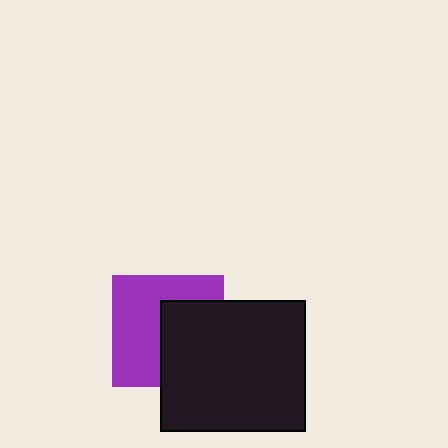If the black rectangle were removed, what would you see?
You would see the complete purple square.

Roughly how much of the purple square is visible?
About half of it is visible (roughly 55%).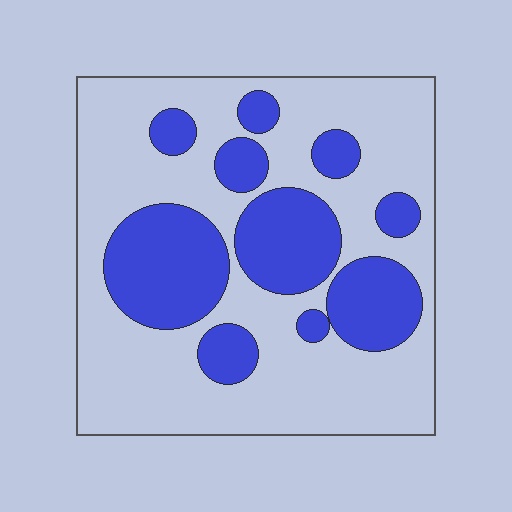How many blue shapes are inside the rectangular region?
10.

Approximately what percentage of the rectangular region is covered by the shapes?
Approximately 35%.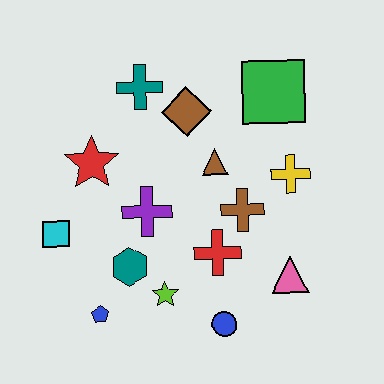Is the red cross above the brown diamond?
No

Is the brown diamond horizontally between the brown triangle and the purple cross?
Yes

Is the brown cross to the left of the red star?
No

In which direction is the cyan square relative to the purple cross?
The cyan square is to the left of the purple cross.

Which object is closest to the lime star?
The teal hexagon is closest to the lime star.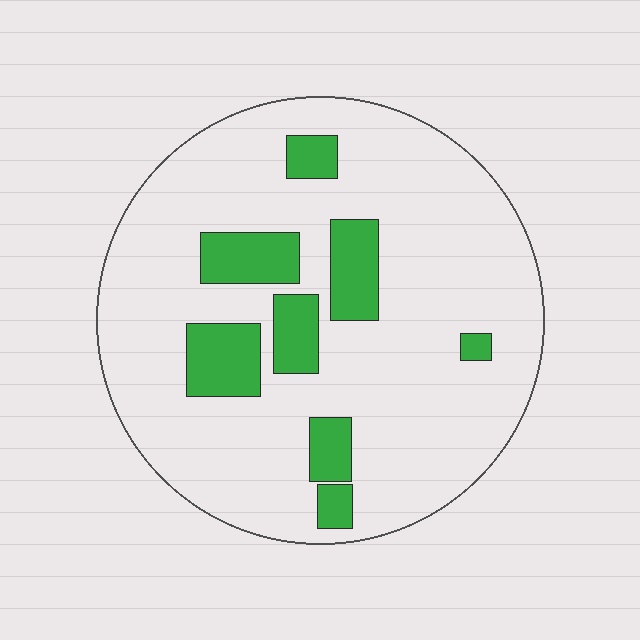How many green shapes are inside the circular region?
8.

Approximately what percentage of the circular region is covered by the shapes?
Approximately 15%.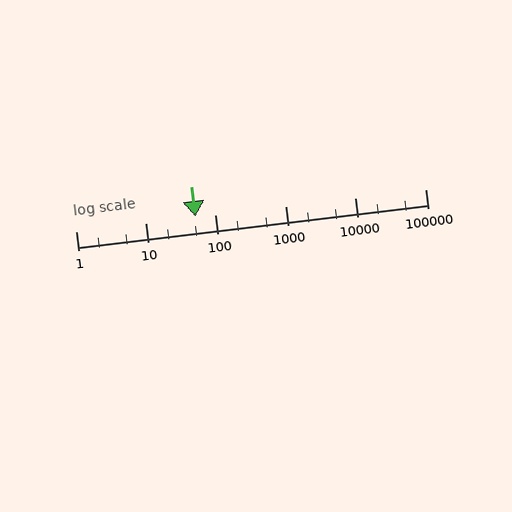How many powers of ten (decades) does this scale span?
The scale spans 5 decades, from 1 to 100000.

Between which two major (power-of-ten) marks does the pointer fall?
The pointer is between 10 and 100.